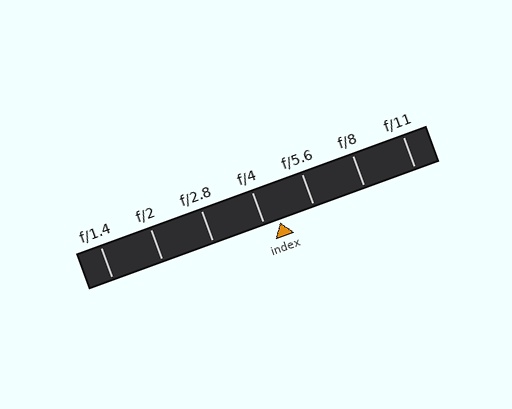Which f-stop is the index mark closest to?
The index mark is closest to f/4.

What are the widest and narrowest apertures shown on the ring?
The widest aperture shown is f/1.4 and the narrowest is f/11.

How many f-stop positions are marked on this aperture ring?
There are 7 f-stop positions marked.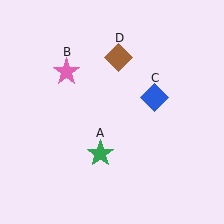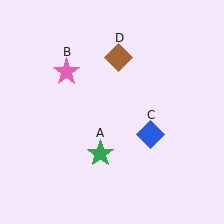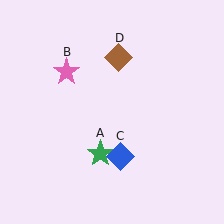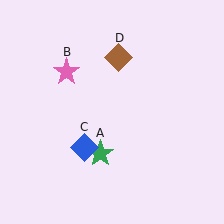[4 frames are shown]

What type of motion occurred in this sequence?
The blue diamond (object C) rotated clockwise around the center of the scene.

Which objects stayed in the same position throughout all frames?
Green star (object A) and pink star (object B) and brown diamond (object D) remained stationary.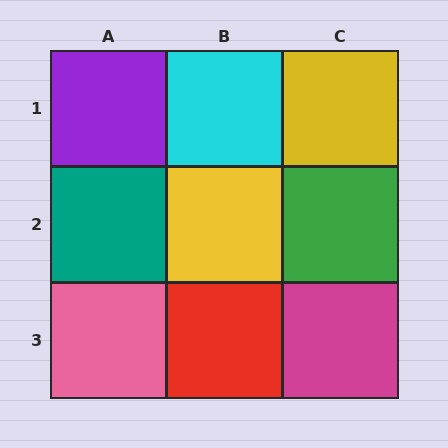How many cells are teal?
1 cell is teal.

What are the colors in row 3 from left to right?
Pink, red, magenta.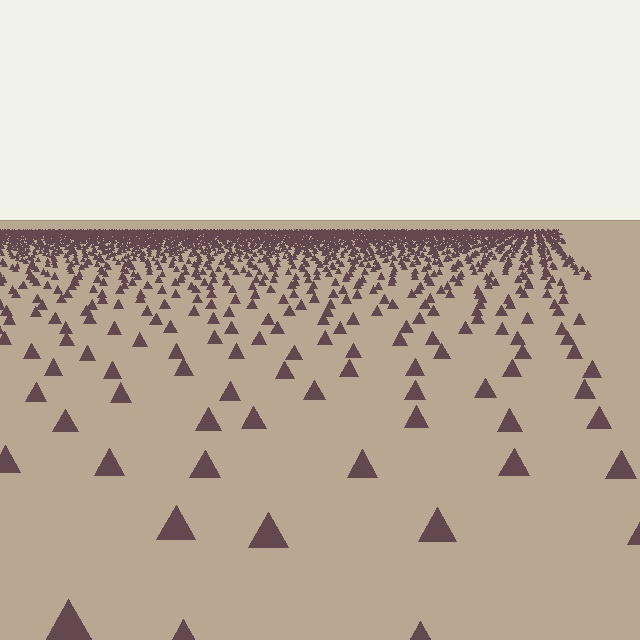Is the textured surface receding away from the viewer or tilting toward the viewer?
The surface is receding away from the viewer. Texture elements get smaller and denser toward the top.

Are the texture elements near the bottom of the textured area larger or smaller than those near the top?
Larger. Near the bottom, elements are closer to the viewer and appear at a bigger on-screen size.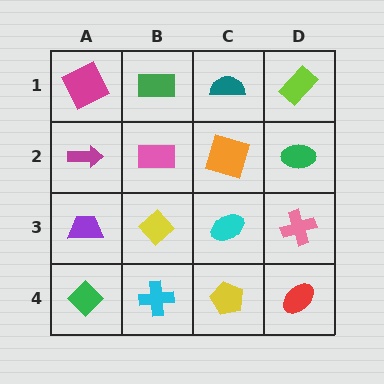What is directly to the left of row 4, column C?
A cyan cross.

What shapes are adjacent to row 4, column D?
A pink cross (row 3, column D), a yellow pentagon (row 4, column C).